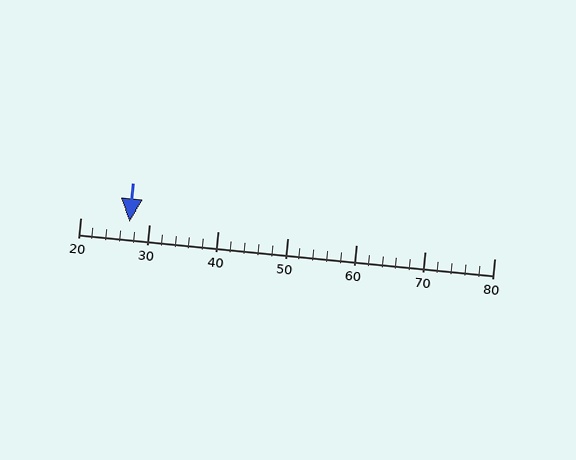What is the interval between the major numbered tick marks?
The major tick marks are spaced 10 units apart.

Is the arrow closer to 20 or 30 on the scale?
The arrow is closer to 30.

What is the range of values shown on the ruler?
The ruler shows values from 20 to 80.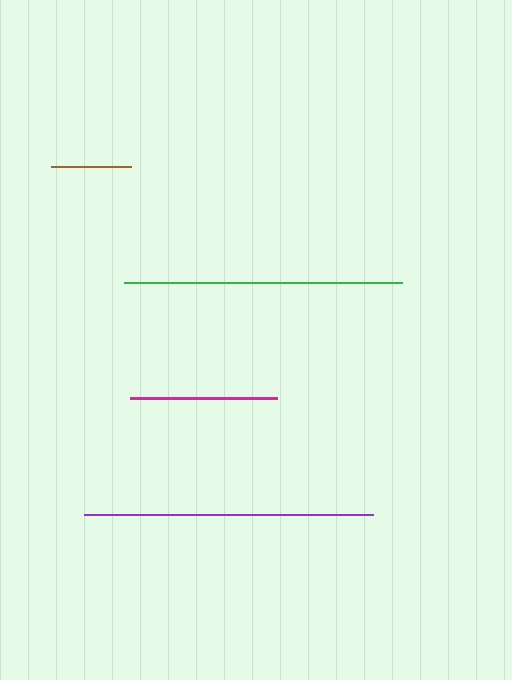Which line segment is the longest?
The purple line is the longest at approximately 290 pixels.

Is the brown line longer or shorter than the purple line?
The purple line is longer than the brown line.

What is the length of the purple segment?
The purple segment is approximately 290 pixels long.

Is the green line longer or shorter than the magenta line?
The green line is longer than the magenta line.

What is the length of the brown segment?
The brown segment is approximately 80 pixels long.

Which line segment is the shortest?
The brown line is the shortest at approximately 80 pixels.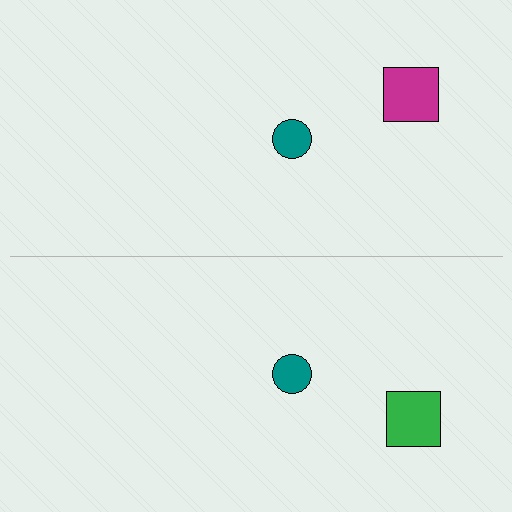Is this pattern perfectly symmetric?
No, the pattern is not perfectly symmetric. The green square on the bottom side breaks the symmetry — its mirror counterpart is magenta.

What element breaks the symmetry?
The green square on the bottom side breaks the symmetry — its mirror counterpart is magenta.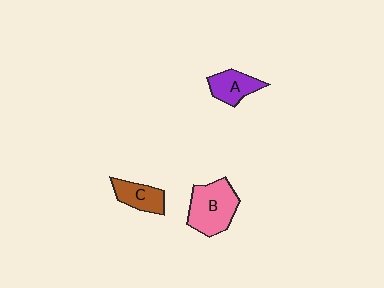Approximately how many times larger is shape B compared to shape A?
Approximately 1.7 times.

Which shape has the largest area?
Shape B (pink).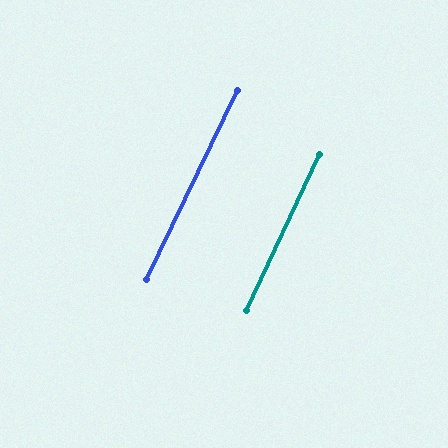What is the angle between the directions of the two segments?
Approximately 1 degree.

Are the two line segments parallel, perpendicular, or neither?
Parallel — their directions differ by only 0.6°.